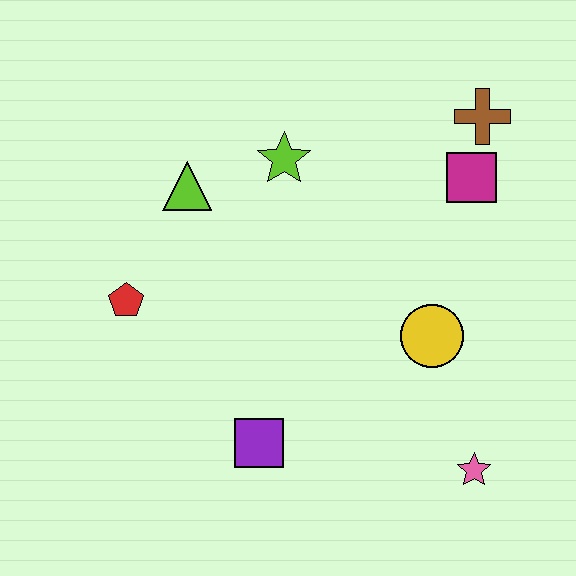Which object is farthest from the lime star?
The pink star is farthest from the lime star.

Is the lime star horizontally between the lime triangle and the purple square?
No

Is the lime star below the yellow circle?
No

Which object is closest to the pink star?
The yellow circle is closest to the pink star.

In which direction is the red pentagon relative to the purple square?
The red pentagon is above the purple square.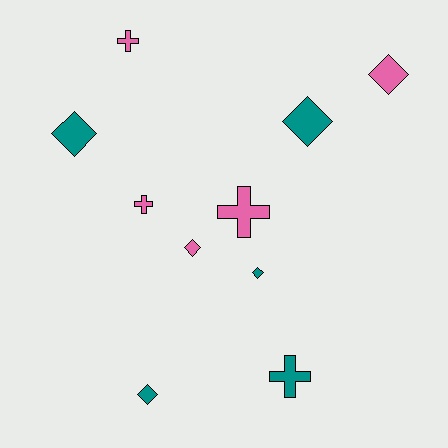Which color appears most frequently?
Pink, with 5 objects.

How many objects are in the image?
There are 10 objects.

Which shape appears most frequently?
Diamond, with 6 objects.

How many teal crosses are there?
There is 1 teal cross.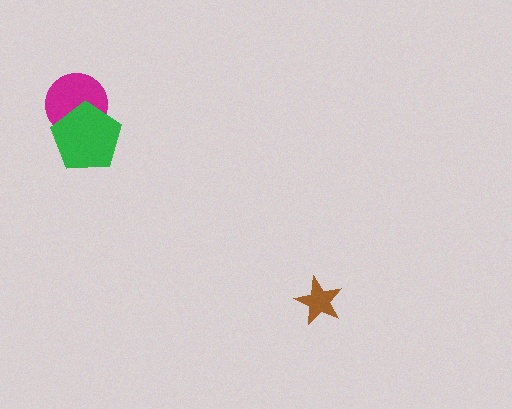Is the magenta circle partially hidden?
Yes, it is partially covered by another shape.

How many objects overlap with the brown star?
0 objects overlap with the brown star.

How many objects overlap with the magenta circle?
1 object overlaps with the magenta circle.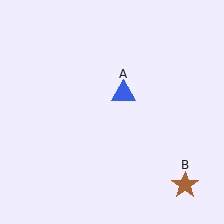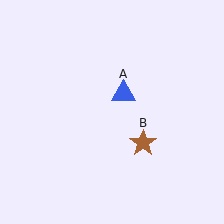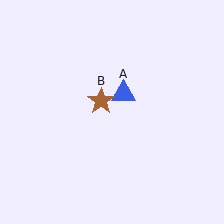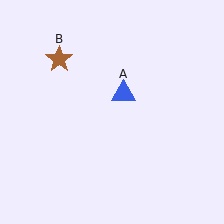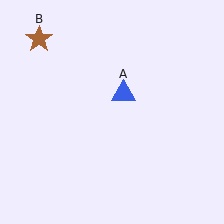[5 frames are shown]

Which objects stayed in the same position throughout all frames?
Blue triangle (object A) remained stationary.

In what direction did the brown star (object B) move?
The brown star (object B) moved up and to the left.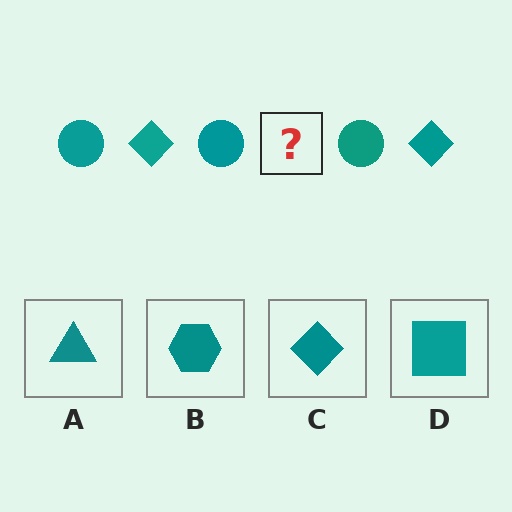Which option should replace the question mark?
Option C.